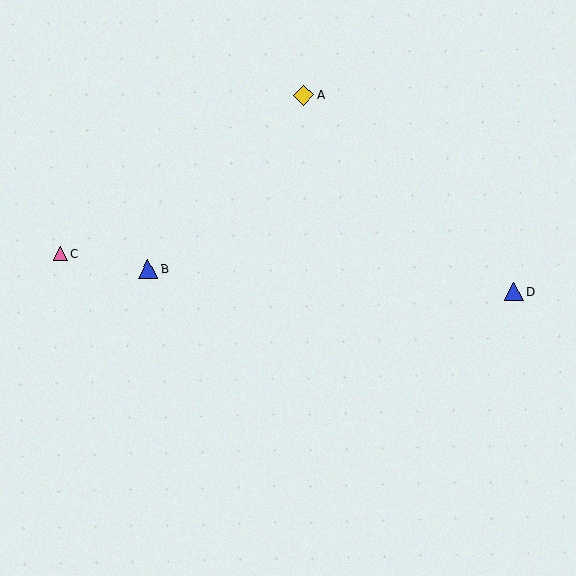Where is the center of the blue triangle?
The center of the blue triangle is at (514, 292).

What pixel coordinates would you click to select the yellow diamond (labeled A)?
Click at (303, 95) to select the yellow diamond A.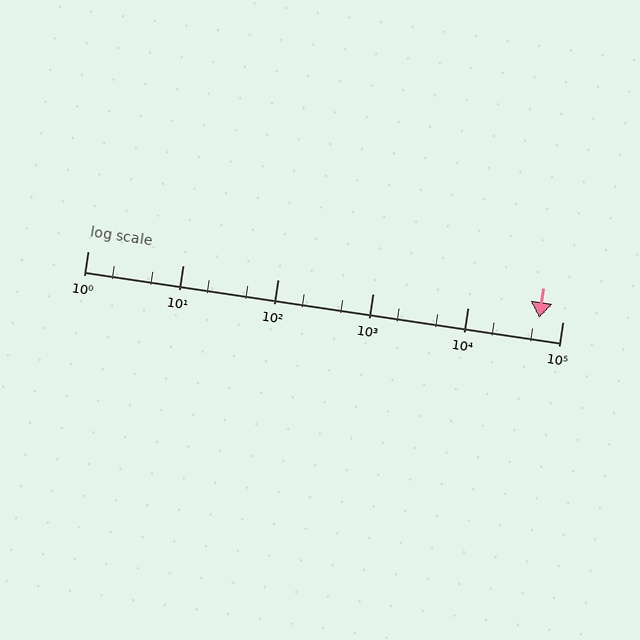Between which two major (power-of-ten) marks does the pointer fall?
The pointer is between 10000 and 100000.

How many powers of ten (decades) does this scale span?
The scale spans 5 decades, from 1 to 100000.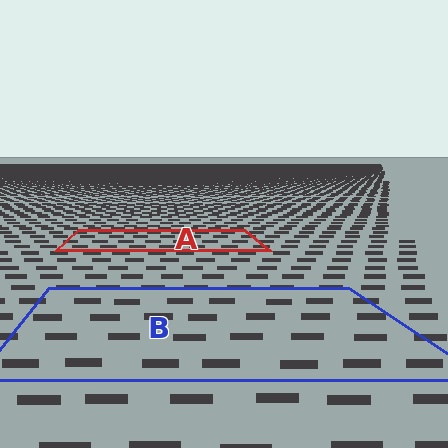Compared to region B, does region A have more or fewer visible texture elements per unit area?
Region A has more texture elements per unit area — they are packed more densely because it is farther away.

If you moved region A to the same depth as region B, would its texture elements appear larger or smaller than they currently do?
They would appear larger. At a closer depth, the same texture elements are projected at a bigger on-screen size.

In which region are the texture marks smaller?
The texture marks are smaller in region A, because it is farther away.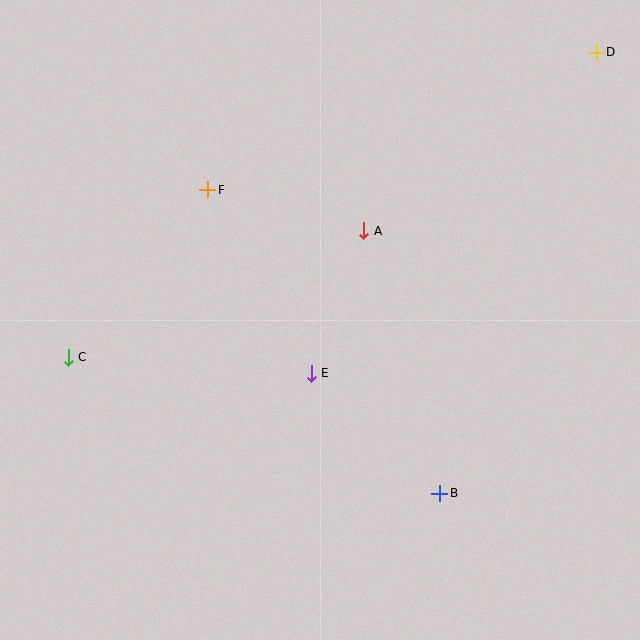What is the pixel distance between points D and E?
The distance between D and E is 430 pixels.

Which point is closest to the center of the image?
Point E at (311, 373) is closest to the center.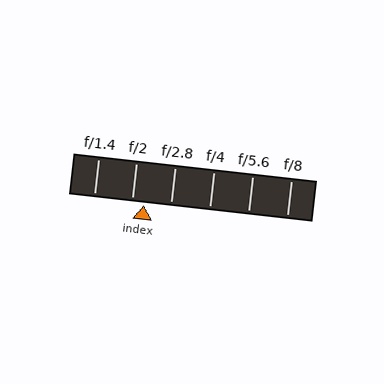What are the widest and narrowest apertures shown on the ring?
The widest aperture shown is f/1.4 and the narrowest is f/8.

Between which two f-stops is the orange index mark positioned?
The index mark is between f/2 and f/2.8.